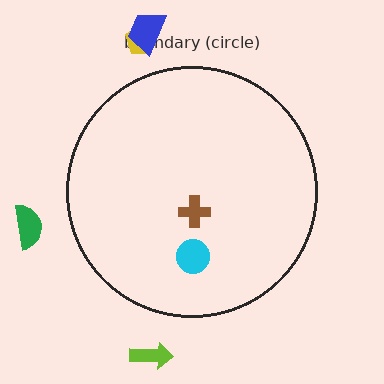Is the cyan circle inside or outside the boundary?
Inside.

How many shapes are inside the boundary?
2 inside, 4 outside.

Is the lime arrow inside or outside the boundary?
Outside.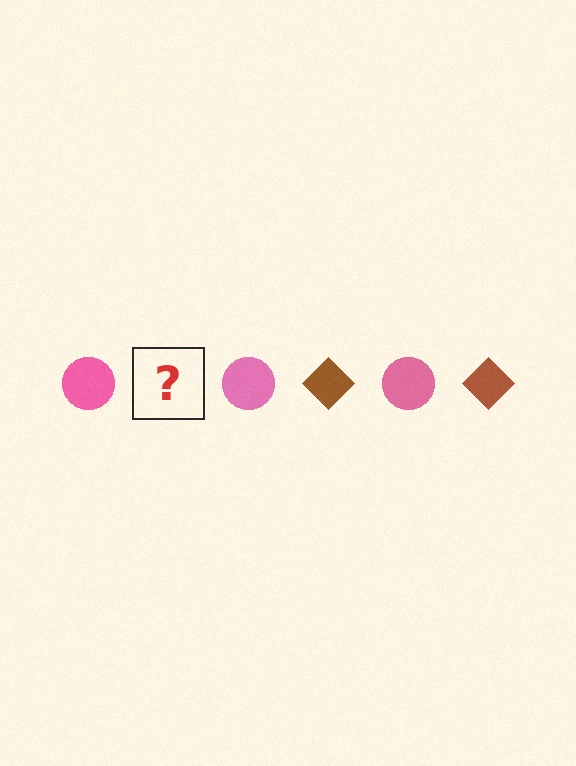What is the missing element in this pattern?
The missing element is a brown diamond.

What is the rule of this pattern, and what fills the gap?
The rule is that the pattern alternates between pink circle and brown diamond. The gap should be filled with a brown diamond.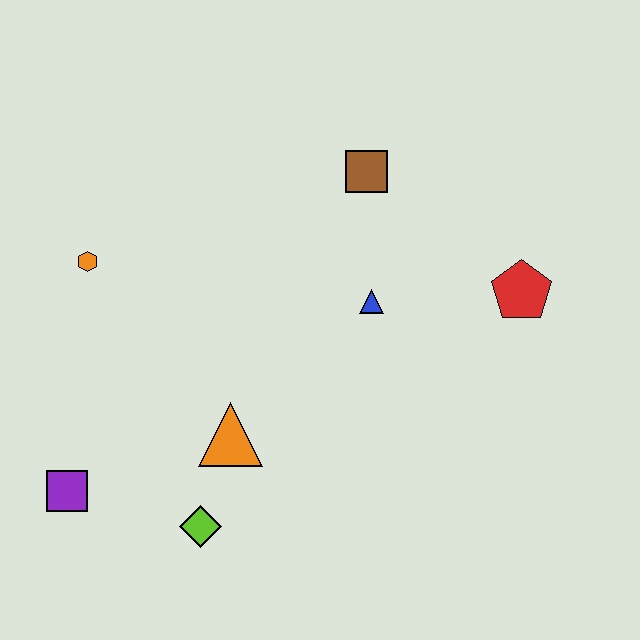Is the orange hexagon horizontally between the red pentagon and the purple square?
Yes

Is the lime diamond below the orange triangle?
Yes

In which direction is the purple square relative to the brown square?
The purple square is below the brown square.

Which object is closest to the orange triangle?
The lime diamond is closest to the orange triangle.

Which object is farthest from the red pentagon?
The purple square is farthest from the red pentagon.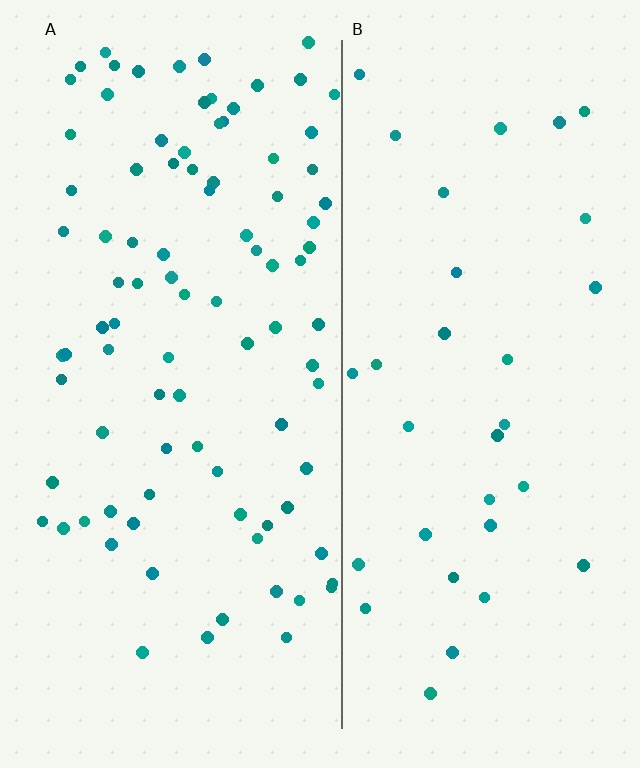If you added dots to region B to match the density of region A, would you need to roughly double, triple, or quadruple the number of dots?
Approximately triple.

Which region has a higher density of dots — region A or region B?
A (the left).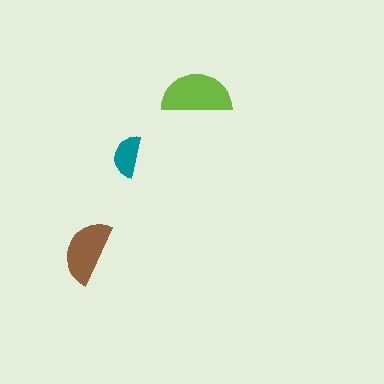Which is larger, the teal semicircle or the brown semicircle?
The brown one.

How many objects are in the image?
There are 3 objects in the image.